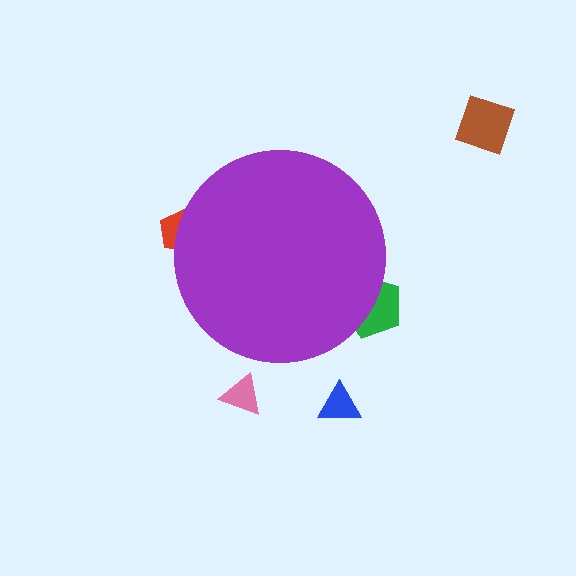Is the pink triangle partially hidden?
No, the pink triangle is fully visible.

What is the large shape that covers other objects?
A purple circle.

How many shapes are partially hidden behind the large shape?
2 shapes are partially hidden.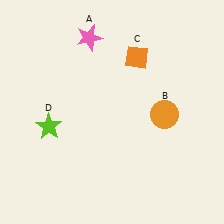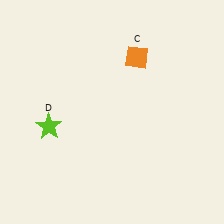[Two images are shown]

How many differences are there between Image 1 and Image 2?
There are 2 differences between the two images.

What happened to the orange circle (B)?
The orange circle (B) was removed in Image 2. It was in the bottom-right area of Image 1.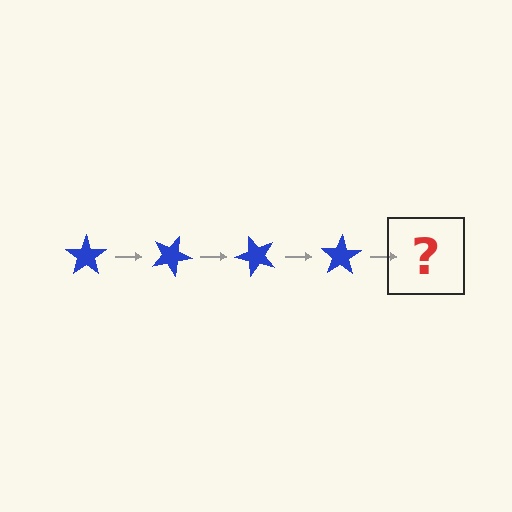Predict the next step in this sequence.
The next step is a blue star rotated 100 degrees.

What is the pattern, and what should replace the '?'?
The pattern is that the star rotates 25 degrees each step. The '?' should be a blue star rotated 100 degrees.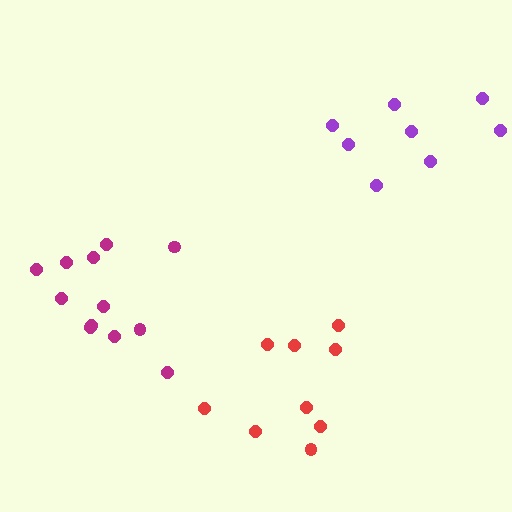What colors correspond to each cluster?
The clusters are colored: magenta, red, purple.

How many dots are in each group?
Group 1: 12 dots, Group 2: 9 dots, Group 3: 8 dots (29 total).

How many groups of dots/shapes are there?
There are 3 groups.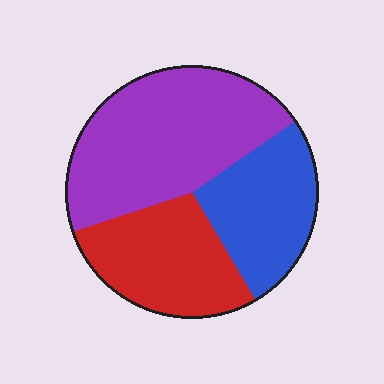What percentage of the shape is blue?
Blue takes up between a quarter and a half of the shape.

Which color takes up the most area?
Purple, at roughly 45%.